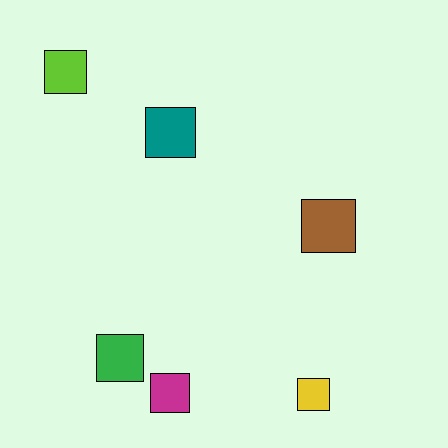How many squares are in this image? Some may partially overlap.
There are 6 squares.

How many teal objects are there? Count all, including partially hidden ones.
There is 1 teal object.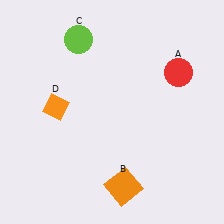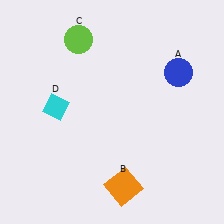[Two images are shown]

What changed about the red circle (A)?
In Image 1, A is red. In Image 2, it changed to blue.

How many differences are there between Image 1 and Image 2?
There are 2 differences between the two images.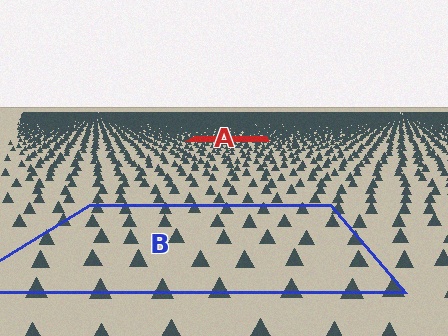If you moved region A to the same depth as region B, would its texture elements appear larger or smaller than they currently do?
They would appear larger. At a closer depth, the same texture elements are projected at a bigger on-screen size.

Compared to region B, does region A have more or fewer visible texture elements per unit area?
Region A has more texture elements per unit area — they are packed more densely because it is farther away.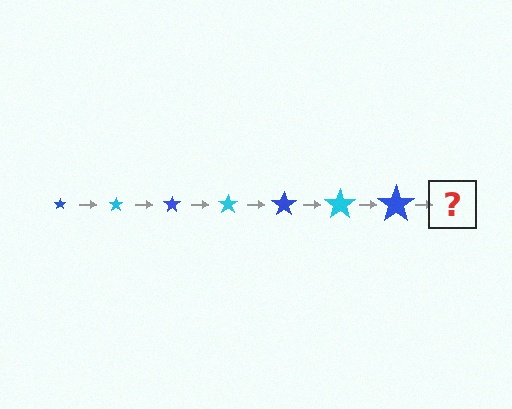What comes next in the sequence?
The next element should be a cyan star, larger than the previous one.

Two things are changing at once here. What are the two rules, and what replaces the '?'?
The two rules are that the star grows larger each step and the color cycles through blue and cyan. The '?' should be a cyan star, larger than the previous one.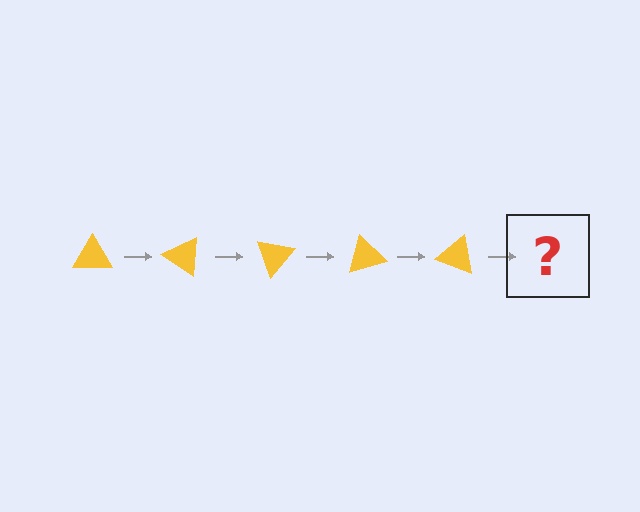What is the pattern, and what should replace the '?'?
The pattern is that the triangle rotates 35 degrees each step. The '?' should be a yellow triangle rotated 175 degrees.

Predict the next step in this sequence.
The next step is a yellow triangle rotated 175 degrees.